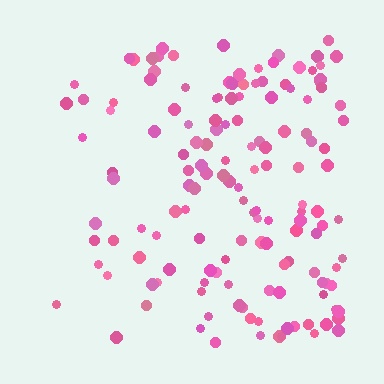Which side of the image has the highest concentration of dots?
The right.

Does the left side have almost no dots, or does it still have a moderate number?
Still a moderate number, just noticeably fewer than the right.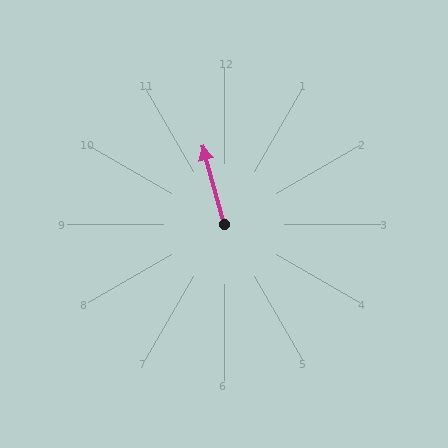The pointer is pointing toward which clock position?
Roughly 11 o'clock.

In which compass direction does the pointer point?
North.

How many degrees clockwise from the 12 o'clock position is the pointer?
Approximately 344 degrees.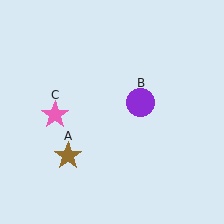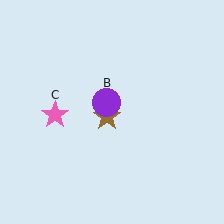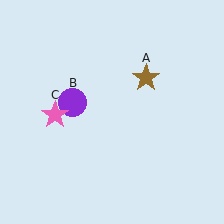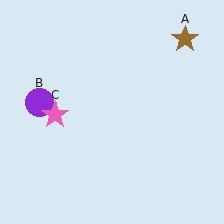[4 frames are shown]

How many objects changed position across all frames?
2 objects changed position: brown star (object A), purple circle (object B).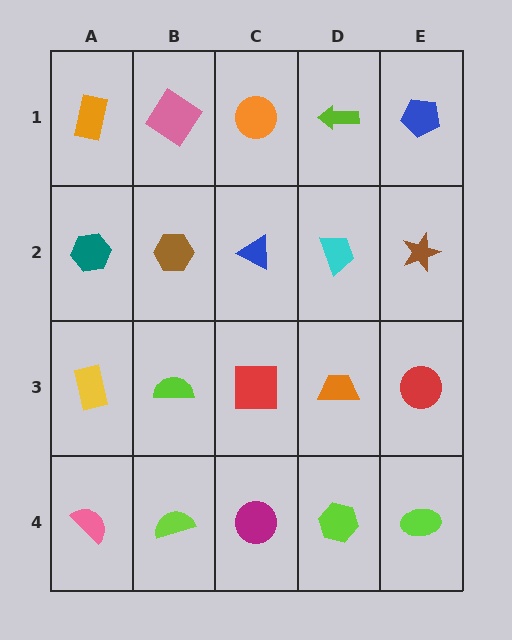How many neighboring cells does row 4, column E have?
2.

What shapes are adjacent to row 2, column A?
An orange rectangle (row 1, column A), a yellow rectangle (row 3, column A), a brown hexagon (row 2, column B).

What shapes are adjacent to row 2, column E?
A blue pentagon (row 1, column E), a red circle (row 3, column E), a cyan trapezoid (row 2, column D).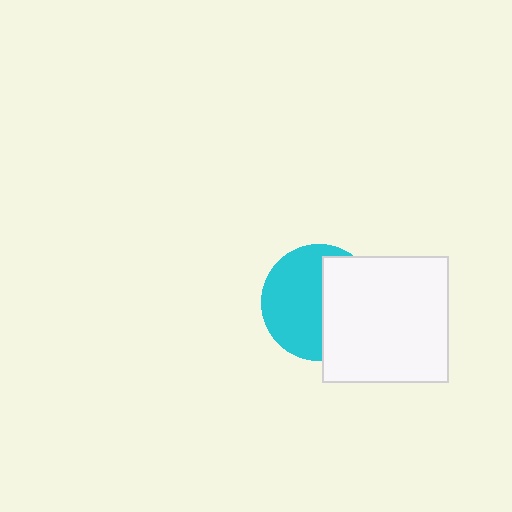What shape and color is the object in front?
The object in front is a white square.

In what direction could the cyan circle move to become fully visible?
The cyan circle could move left. That would shift it out from behind the white square entirely.